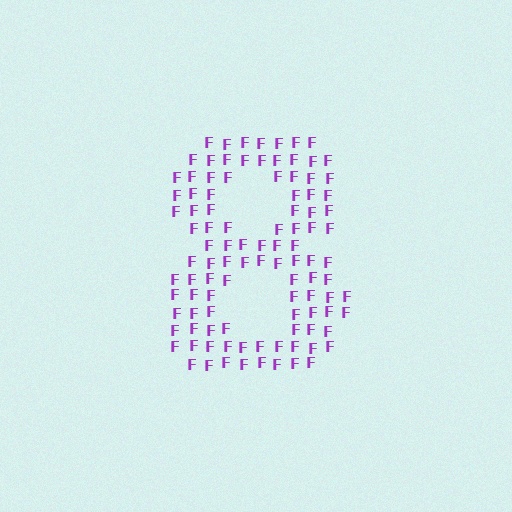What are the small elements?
The small elements are letter F's.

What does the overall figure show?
The overall figure shows the digit 8.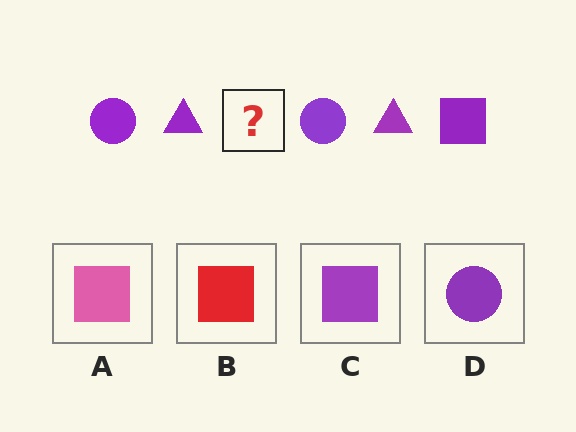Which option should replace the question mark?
Option C.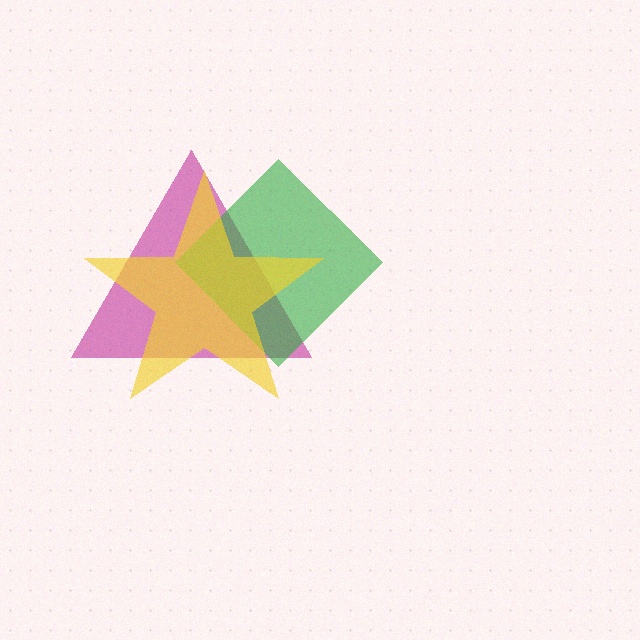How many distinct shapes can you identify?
There are 3 distinct shapes: a magenta triangle, a green diamond, a yellow star.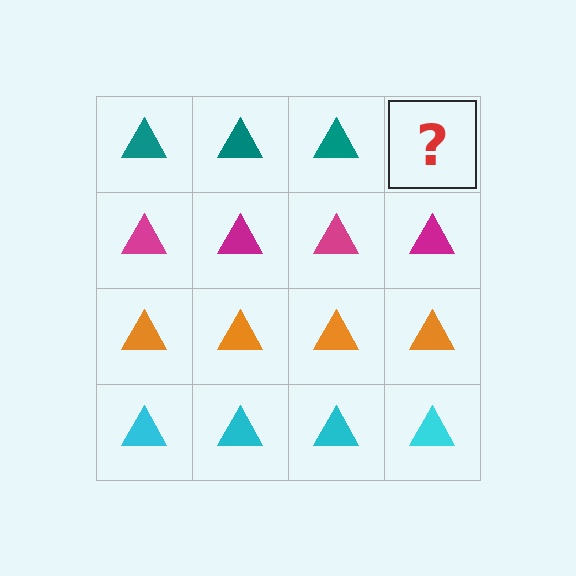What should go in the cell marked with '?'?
The missing cell should contain a teal triangle.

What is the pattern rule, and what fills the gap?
The rule is that each row has a consistent color. The gap should be filled with a teal triangle.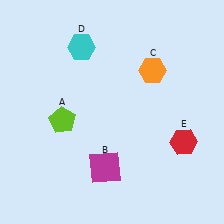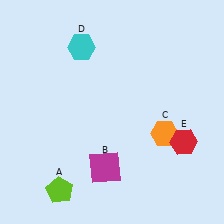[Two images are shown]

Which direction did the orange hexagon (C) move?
The orange hexagon (C) moved down.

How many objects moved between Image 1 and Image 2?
2 objects moved between the two images.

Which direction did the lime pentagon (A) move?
The lime pentagon (A) moved down.